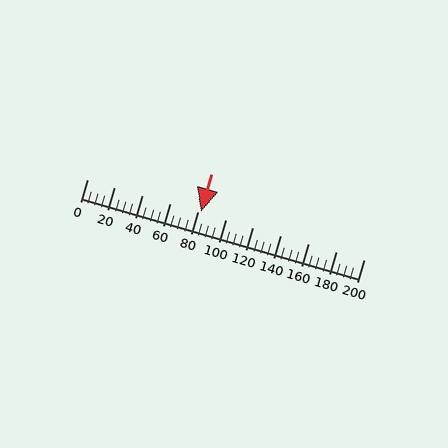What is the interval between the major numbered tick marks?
The major tick marks are spaced 20 units apart.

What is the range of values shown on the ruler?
The ruler shows values from 0 to 200.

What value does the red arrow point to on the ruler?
The red arrow points to approximately 82.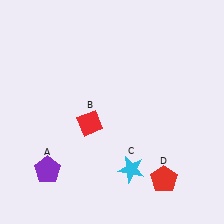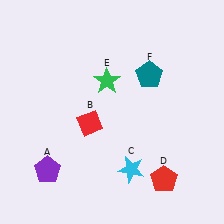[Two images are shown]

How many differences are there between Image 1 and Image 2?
There are 2 differences between the two images.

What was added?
A green star (E), a teal pentagon (F) were added in Image 2.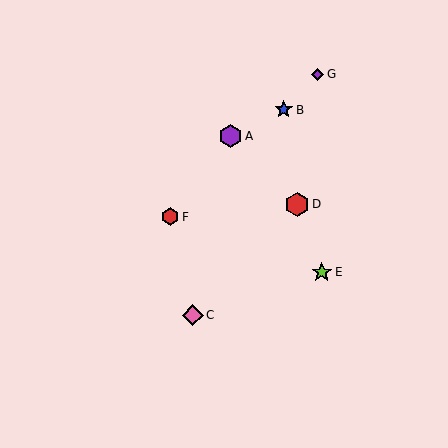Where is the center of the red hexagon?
The center of the red hexagon is at (297, 204).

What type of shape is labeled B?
Shape B is a blue star.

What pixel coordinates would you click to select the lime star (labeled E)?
Click at (322, 272) to select the lime star E.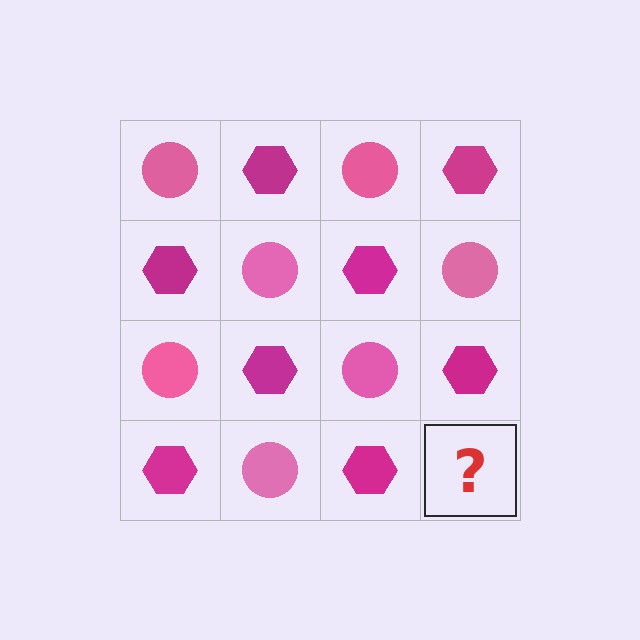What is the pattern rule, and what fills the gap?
The rule is that it alternates pink circle and magenta hexagon in a checkerboard pattern. The gap should be filled with a pink circle.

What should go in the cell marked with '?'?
The missing cell should contain a pink circle.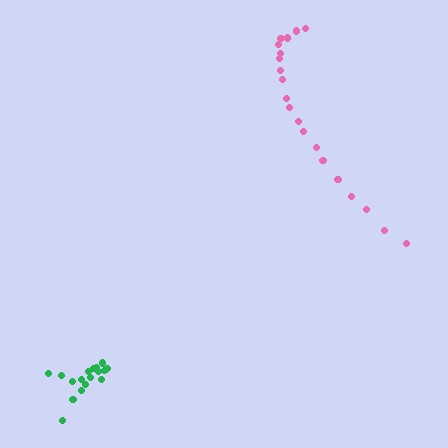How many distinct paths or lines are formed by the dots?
There are 2 distinct paths.